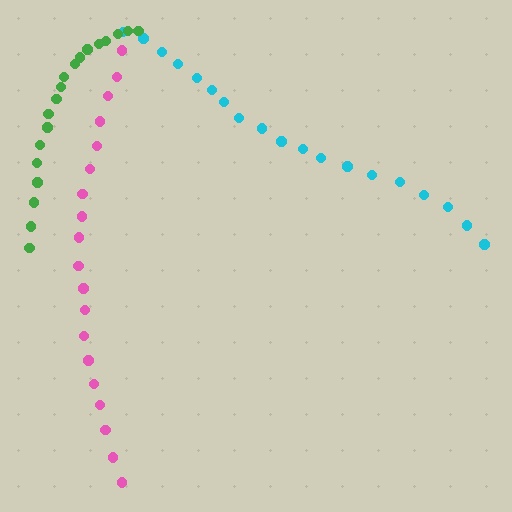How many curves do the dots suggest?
There are 3 distinct paths.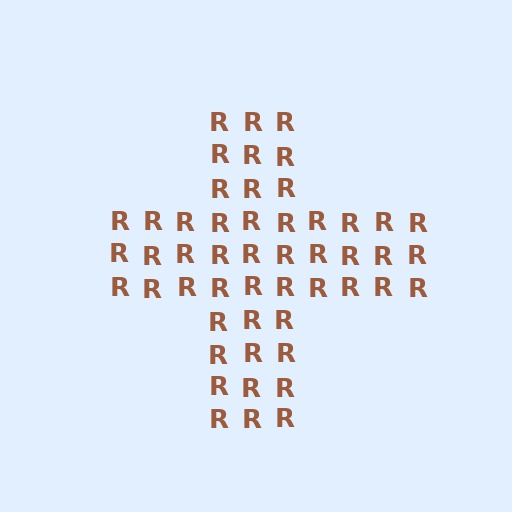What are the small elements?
The small elements are letter R's.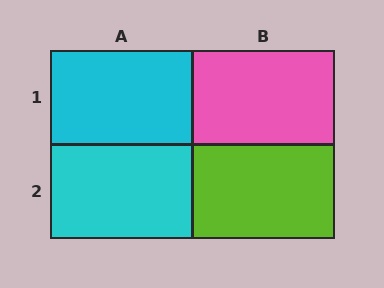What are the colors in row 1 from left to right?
Cyan, pink.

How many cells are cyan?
2 cells are cyan.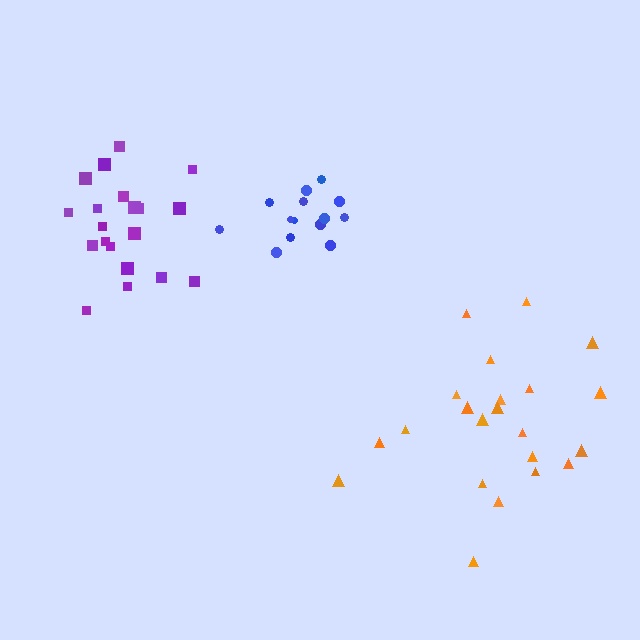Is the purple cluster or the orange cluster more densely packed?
Purple.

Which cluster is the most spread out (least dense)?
Orange.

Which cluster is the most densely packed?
Blue.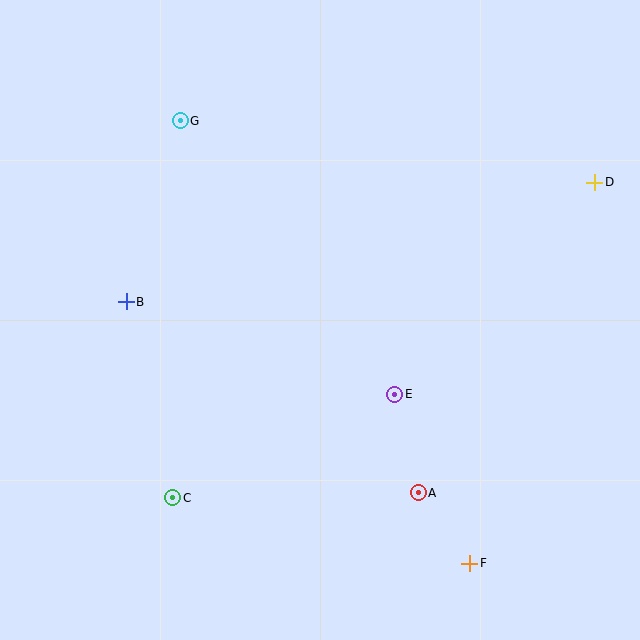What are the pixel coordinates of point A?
Point A is at (418, 493).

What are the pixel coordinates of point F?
Point F is at (470, 563).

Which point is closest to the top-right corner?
Point D is closest to the top-right corner.